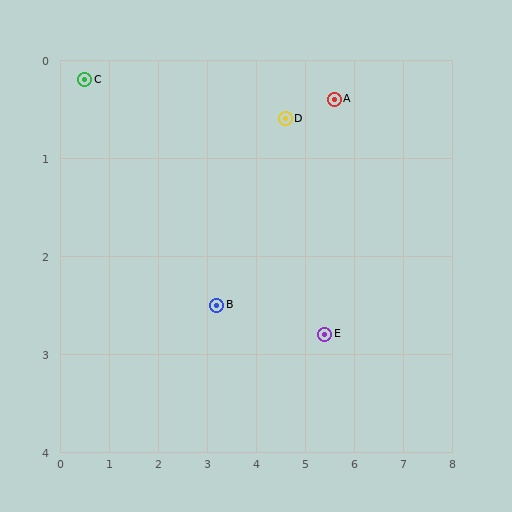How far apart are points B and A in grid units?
Points B and A are about 3.2 grid units apart.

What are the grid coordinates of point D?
Point D is at approximately (4.6, 0.6).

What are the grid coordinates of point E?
Point E is at approximately (5.4, 2.8).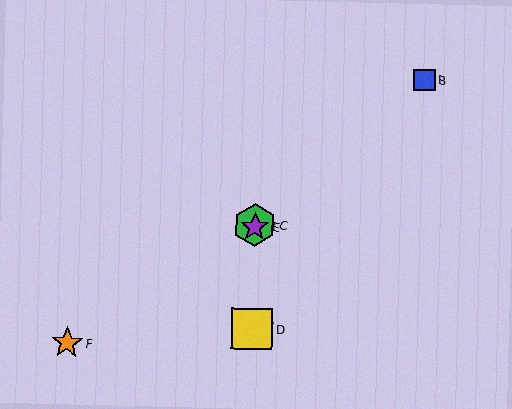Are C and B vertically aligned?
No, C is at x≈255 and B is at x≈424.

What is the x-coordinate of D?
Object D is at x≈252.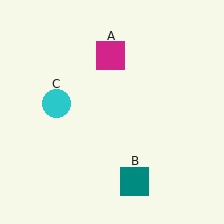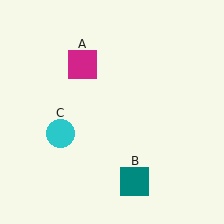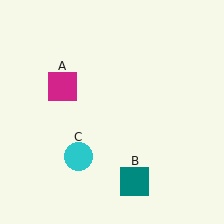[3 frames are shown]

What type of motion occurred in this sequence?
The magenta square (object A), cyan circle (object C) rotated counterclockwise around the center of the scene.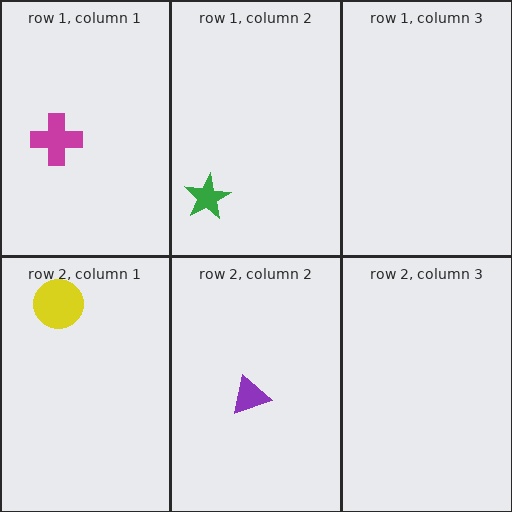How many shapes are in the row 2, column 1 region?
1.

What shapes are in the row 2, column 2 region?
The purple triangle.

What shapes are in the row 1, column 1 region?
The magenta cross.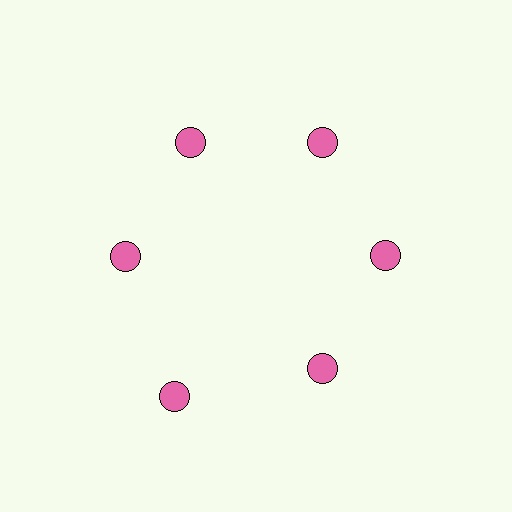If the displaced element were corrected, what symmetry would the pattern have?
It would have 6-fold rotational symmetry — the pattern would map onto itself every 60 degrees.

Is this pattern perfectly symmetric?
No. The 6 pink circles are arranged in a ring, but one element near the 7 o'clock position is pushed outward from the center, breaking the 6-fold rotational symmetry.